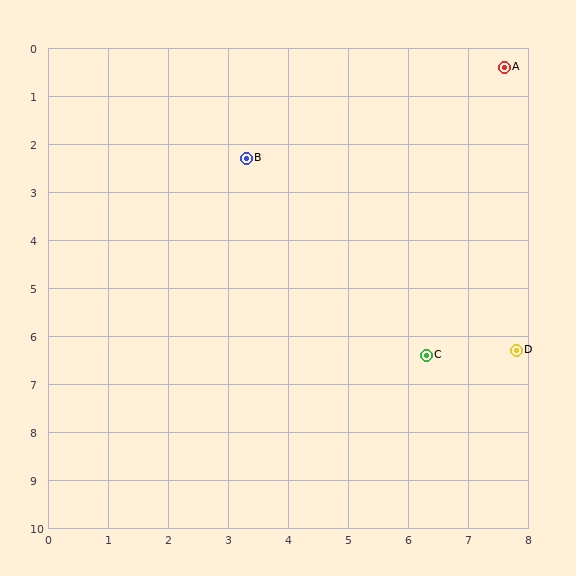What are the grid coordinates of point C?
Point C is at approximately (6.3, 6.4).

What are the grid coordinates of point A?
Point A is at approximately (7.6, 0.4).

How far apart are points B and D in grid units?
Points B and D are about 6.0 grid units apart.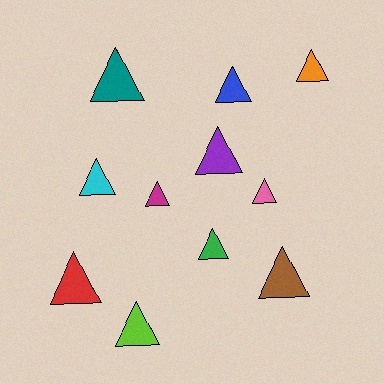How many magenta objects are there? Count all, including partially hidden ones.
There is 1 magenta object.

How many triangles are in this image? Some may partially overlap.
There are 11 triangles.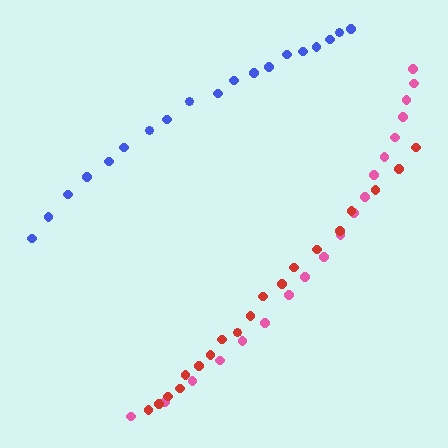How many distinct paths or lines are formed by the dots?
There are 3 distinct paths.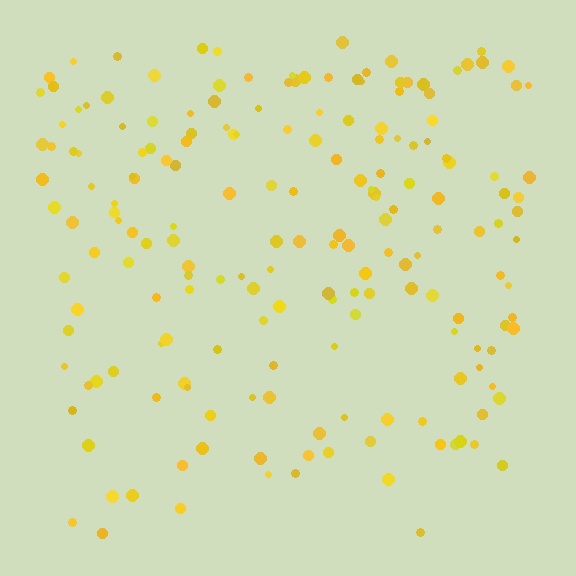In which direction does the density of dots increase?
From bottom to top, with the top side densest.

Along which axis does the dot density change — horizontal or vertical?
Vertical.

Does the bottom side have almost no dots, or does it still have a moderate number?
Still a moderate number, just noticeably fewer than the top.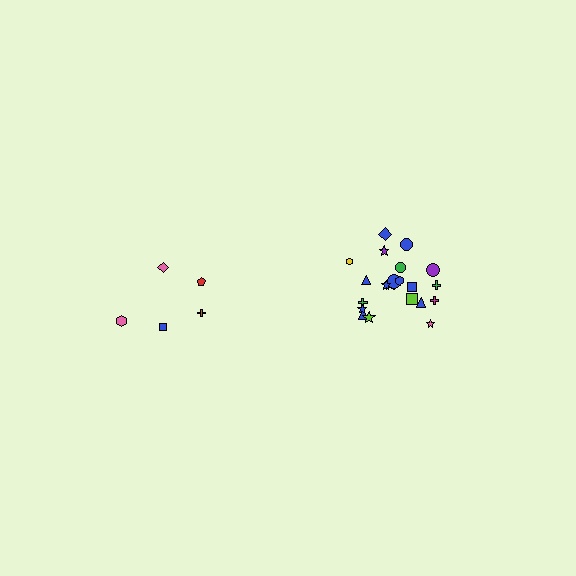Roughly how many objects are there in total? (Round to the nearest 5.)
Roughly 25 objects in total.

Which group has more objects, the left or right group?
The right group.